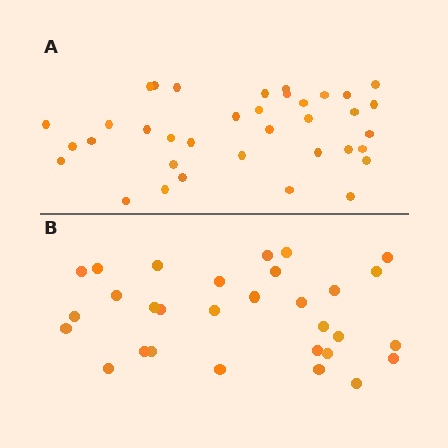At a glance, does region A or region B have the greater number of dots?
Region A (the top region) has more dots.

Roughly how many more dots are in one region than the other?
Region A has about 6 more dots than region B.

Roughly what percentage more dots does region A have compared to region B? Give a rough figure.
About 20% more.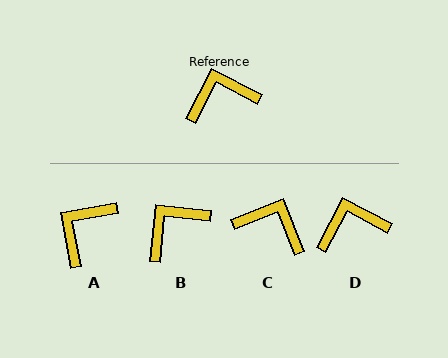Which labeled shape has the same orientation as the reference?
D.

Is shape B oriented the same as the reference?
No, it is off by about 22 degrees.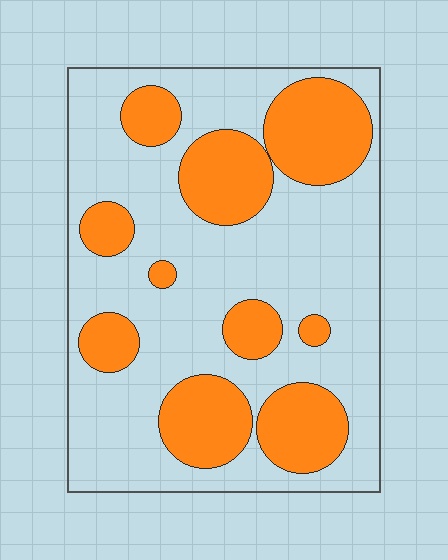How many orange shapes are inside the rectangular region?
10.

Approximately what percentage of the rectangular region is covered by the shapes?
Approximately 30%.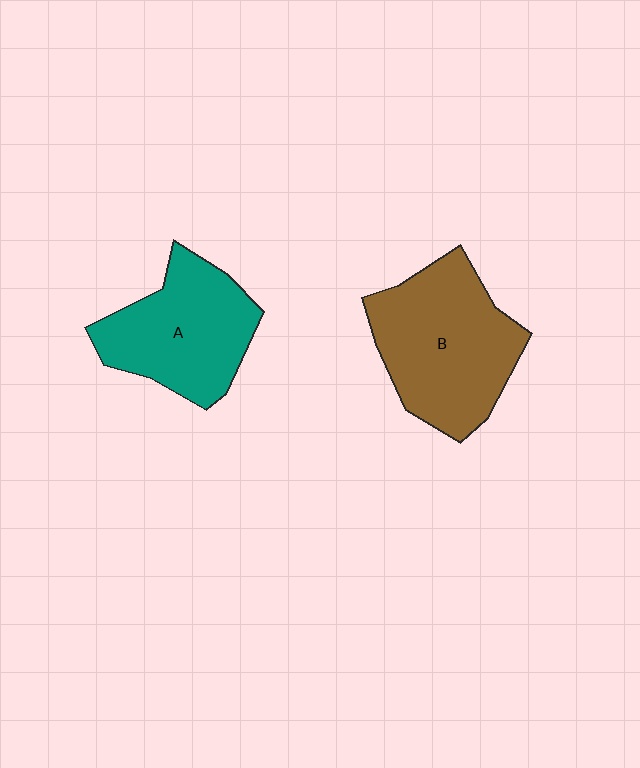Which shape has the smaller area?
Shape A (teal).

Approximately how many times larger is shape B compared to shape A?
Approximately 1.2 times.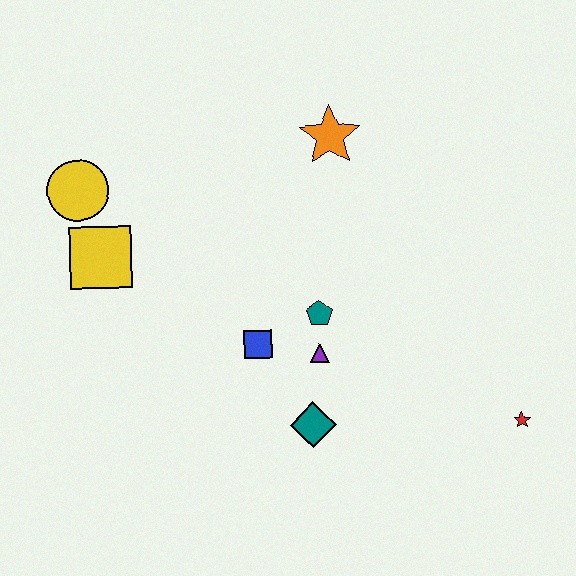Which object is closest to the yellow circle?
The yellow square is closest to the yellow circle.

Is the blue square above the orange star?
No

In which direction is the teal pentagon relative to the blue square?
The teal pentagon is to the right of the blue square.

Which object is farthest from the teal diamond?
The yellow circle is farthest from the teal diamond.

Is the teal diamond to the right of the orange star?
No